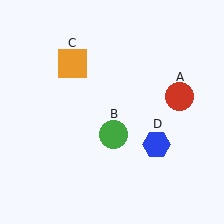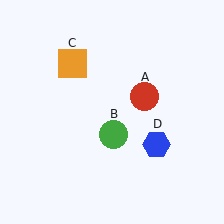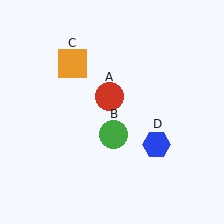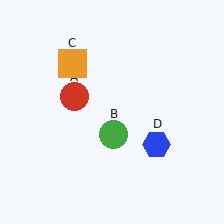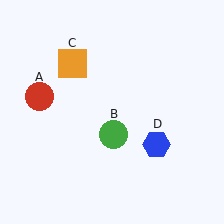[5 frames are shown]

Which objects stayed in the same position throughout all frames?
Green circle (object B) and orange square (object C) and blue hexagon (object D) remained stationary.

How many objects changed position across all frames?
1 object changed position: red circle (object A).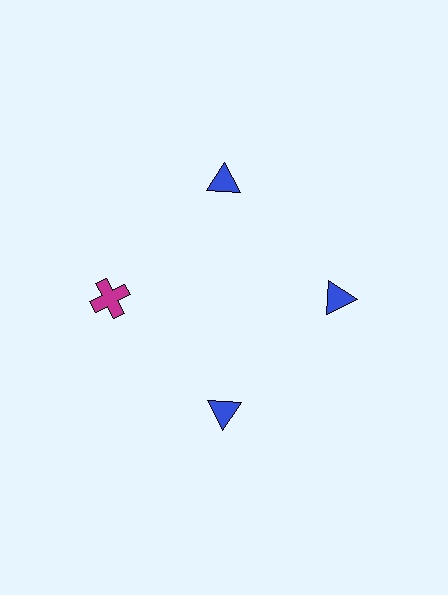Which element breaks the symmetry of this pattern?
The magenta cross at roughly the 9 o'clock position breaks the symmetry. All other shapes are blue triangles.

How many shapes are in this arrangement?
There are 4 shapes arranged in a ring pattern.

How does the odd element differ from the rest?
It differs in both color (magenta instead of blue) and shape (cross instead of triangle).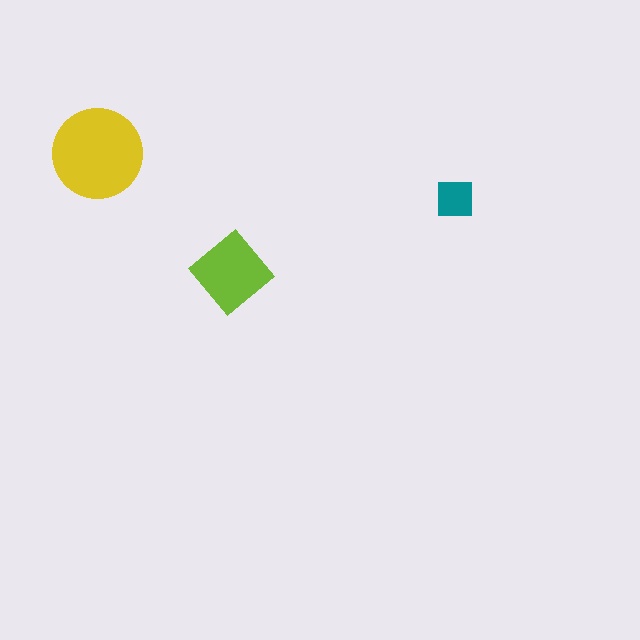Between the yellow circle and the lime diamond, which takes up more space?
The yellow circle.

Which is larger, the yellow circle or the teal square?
The yellow circle.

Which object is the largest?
The yellow circle.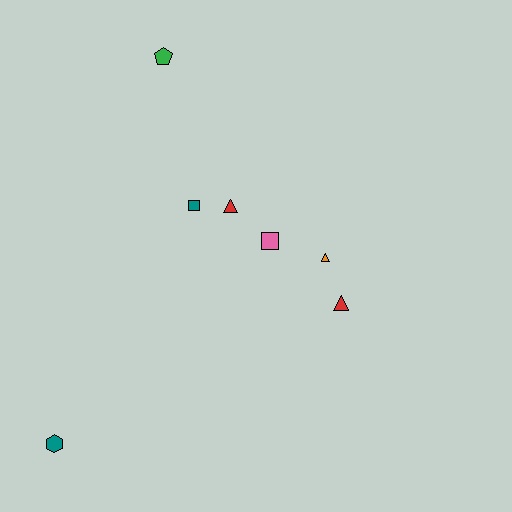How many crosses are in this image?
There are no crosses.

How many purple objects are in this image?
There are no purple objects.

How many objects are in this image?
There are 7 objects.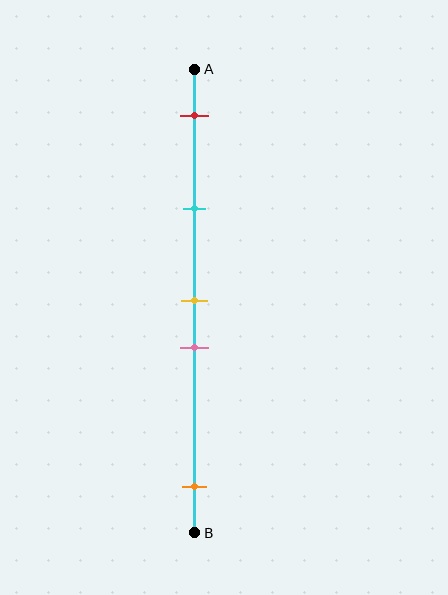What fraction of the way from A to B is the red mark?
The red mark is approximately 10% (0.1) of the way from A to B.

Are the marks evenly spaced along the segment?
No, the marks are not evenly spaced.